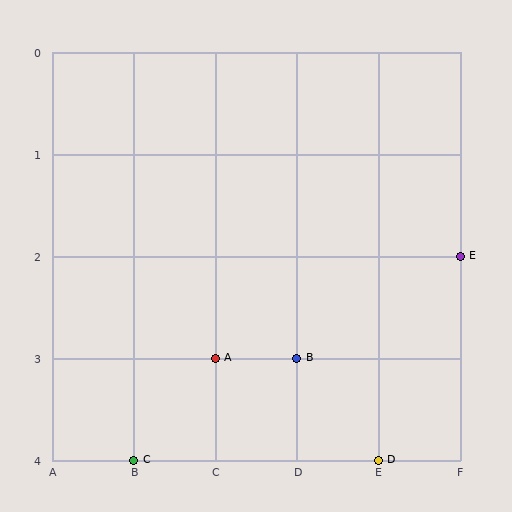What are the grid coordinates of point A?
Point A is at grid coordinates (C, 3).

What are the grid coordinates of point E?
Point E is at grid coordinates (F, 2).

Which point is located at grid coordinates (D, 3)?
Point B is at (D, 3).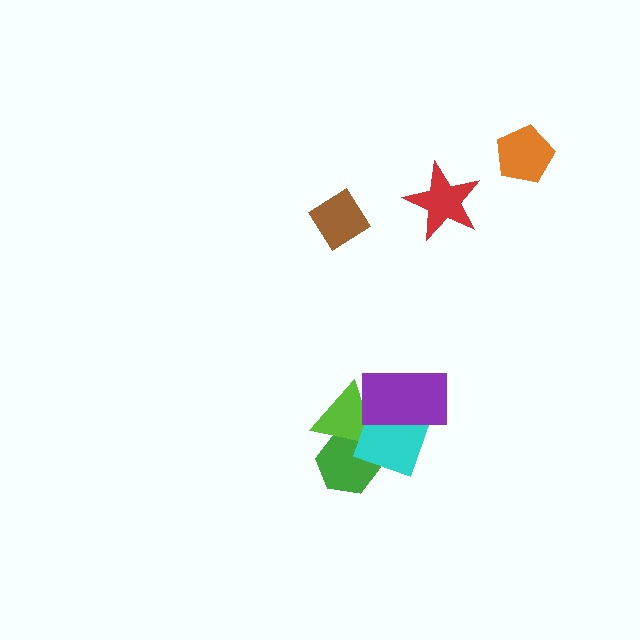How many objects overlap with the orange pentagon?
0 objects overlap with the orange pentagon.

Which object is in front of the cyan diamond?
The purple rectangle is in front of the cyan diamond.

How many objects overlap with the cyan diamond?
3 objects overlap with the cyan diamond.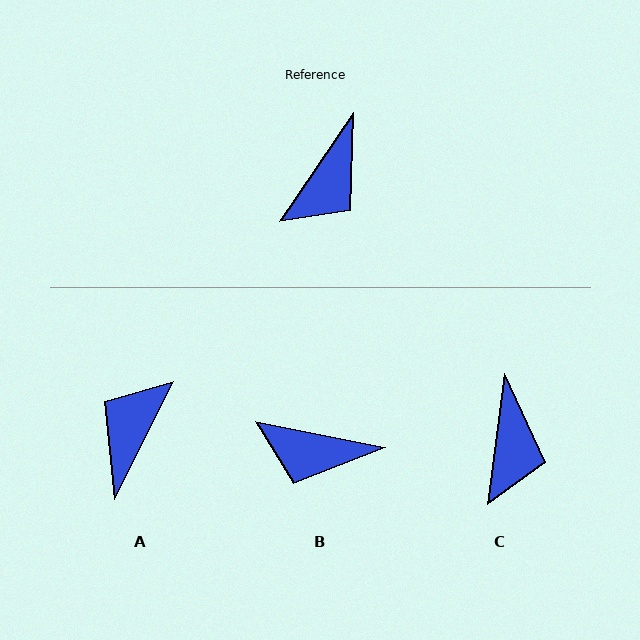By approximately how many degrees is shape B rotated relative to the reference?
Approximately 67 degrees clockwise.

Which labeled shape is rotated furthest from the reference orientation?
A, about 172 degrees away.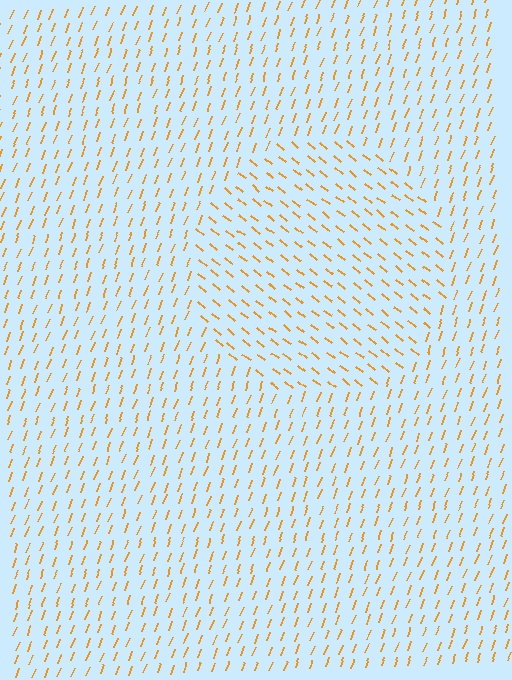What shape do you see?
I see a circle.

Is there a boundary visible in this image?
Yes, there is a texture boundary formed by a change in line orientation.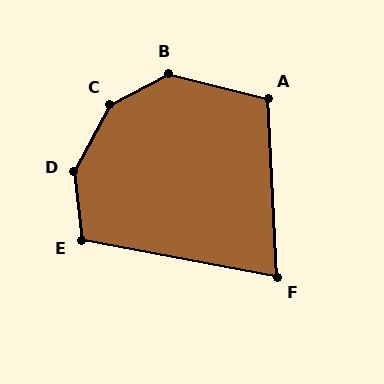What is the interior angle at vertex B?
Approximately 139 degrees (obtuse).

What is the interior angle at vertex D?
Approximately 145 degrees (obtuse).